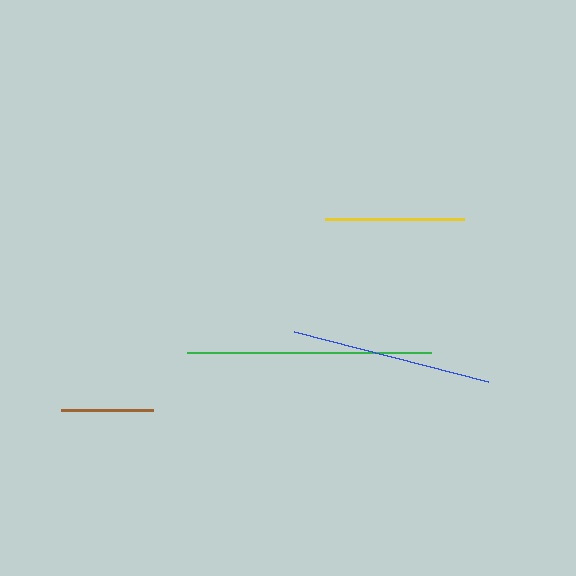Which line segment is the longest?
The green line is the longest at approximately 244 pixels.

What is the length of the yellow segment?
The yellow segment is approximately 138 pixels long.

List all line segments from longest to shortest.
From longest to shortest: green, blue, yellow, brown.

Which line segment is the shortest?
The brown line is the shortest at approximately 92 pixels.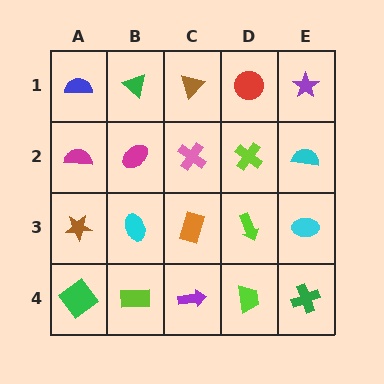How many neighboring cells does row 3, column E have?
3.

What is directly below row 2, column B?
A cyan ellipse.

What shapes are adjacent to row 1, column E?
A cyan semicircle (row 2, column E), a red circle (row 1, column D).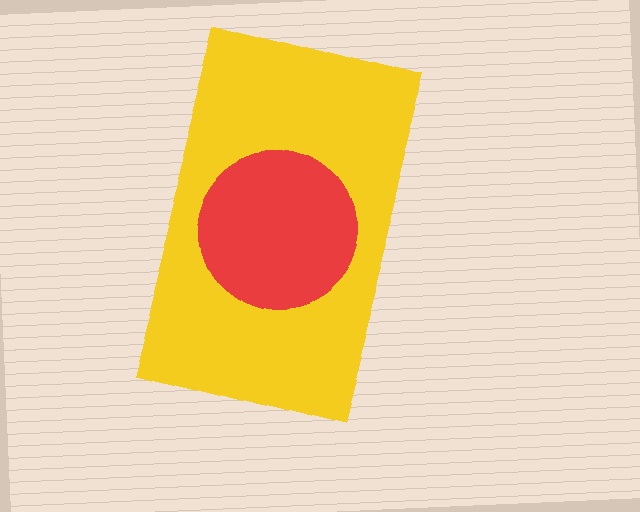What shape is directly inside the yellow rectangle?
The red circle.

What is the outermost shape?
The yellow rectangle.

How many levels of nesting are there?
2.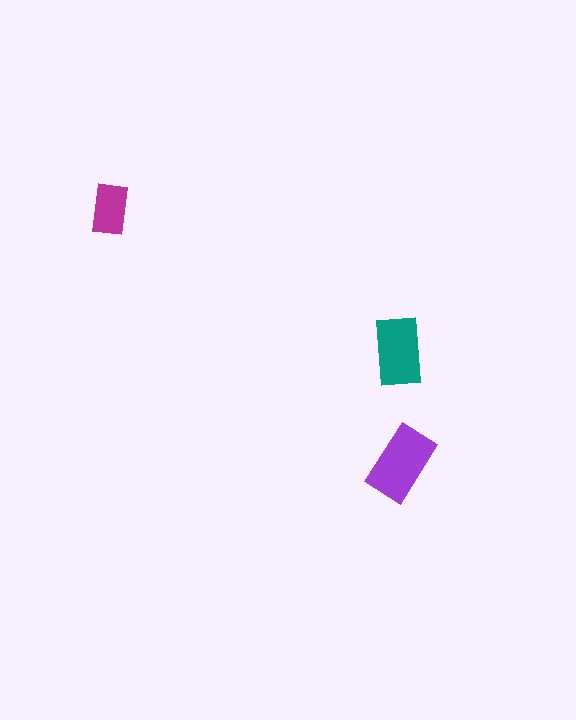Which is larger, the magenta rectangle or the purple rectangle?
The purple one.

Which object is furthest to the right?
The purple rectangle is rightmost.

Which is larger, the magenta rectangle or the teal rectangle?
The teal one.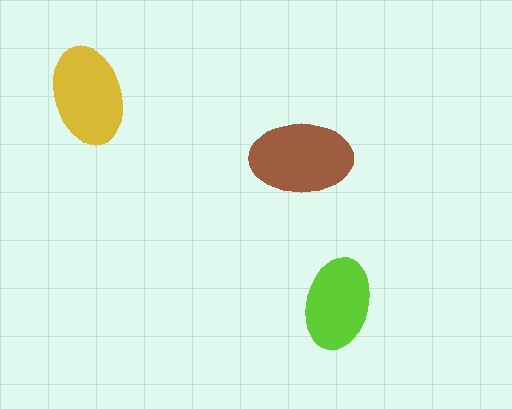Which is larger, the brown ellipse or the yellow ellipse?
The brown one.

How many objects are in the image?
There are 3 objects in the image.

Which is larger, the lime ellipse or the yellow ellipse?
The yellow one.